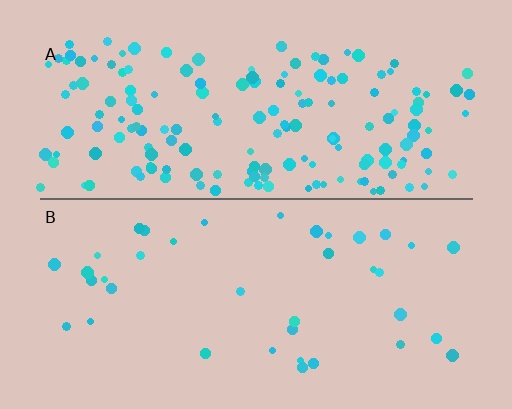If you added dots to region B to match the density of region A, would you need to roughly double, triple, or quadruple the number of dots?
Approximately quadruple.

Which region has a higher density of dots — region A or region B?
A (the top).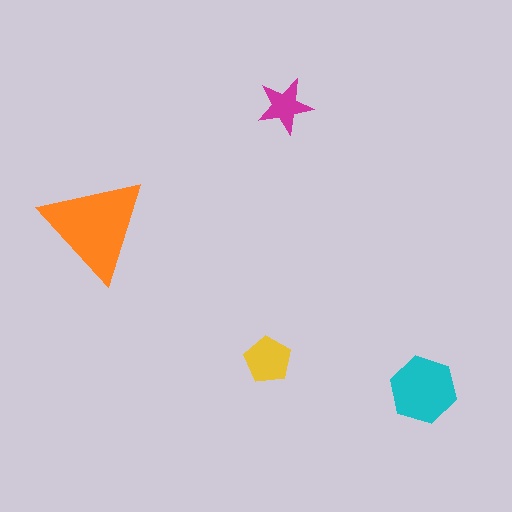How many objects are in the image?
There are 4 objects in the image.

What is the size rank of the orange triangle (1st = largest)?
1st.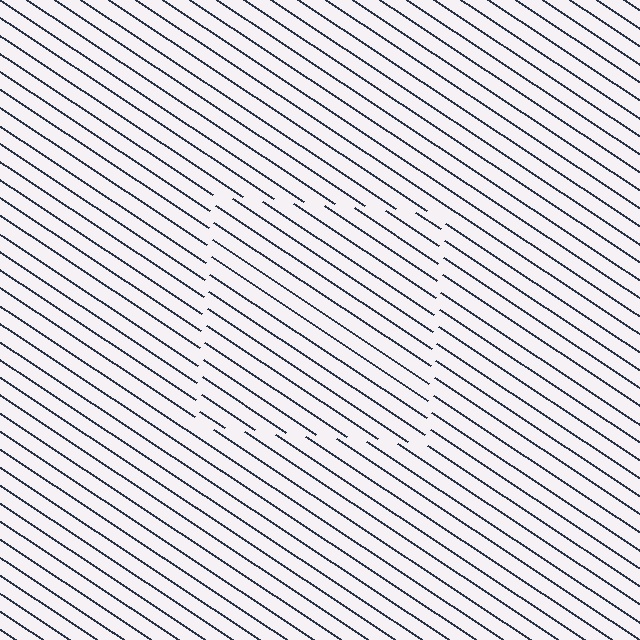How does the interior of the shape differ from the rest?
The interior of the shape contains the same grating, shifted by half a period — the contour is defined by the phase discontinuity where line-ends from the inner and outer gratings abut.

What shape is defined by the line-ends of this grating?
An illusory square. The interior of the shape contains the same grating, shifted by half a period — the contour is defined by the phase discontinuity where line-ends from the inner and outer gratings abut.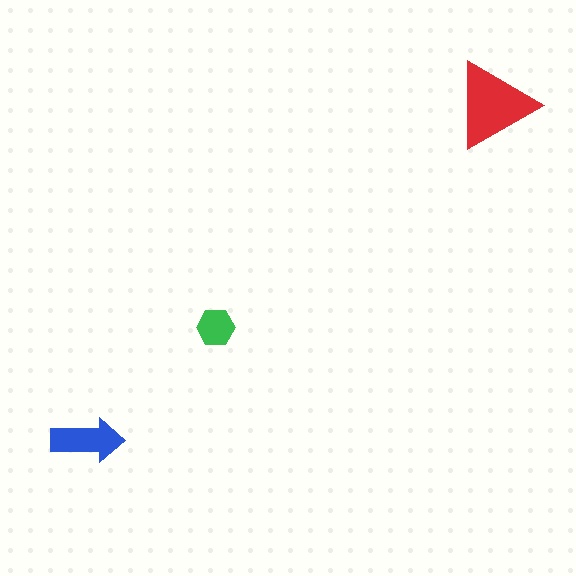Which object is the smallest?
The green hexagon.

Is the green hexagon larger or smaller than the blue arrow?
Smaller.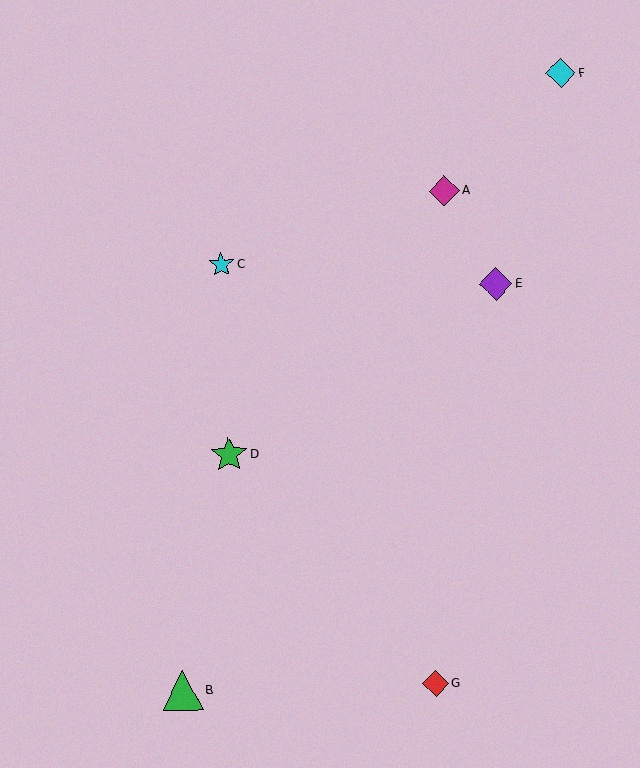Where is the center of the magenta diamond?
The center of the magenta diamond is at (444, 191).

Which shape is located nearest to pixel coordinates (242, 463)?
The green star (labeled D) at (229, 455) is nearest to that location.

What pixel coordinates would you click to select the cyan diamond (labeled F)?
Click at (561, 73) to select the cyan diamond F.